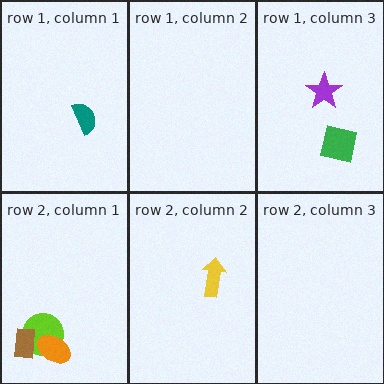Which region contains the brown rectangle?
The row 2, column 1 region.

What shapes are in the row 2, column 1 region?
The lime circle, the brown rectangle, the orange ellipse.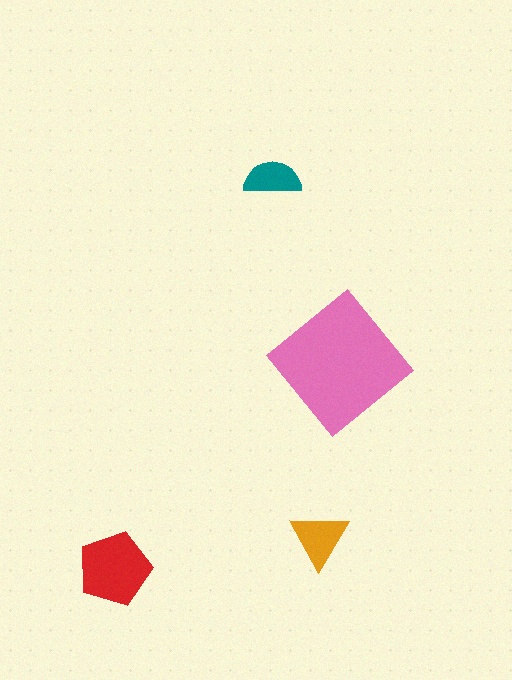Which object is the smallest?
The teal semicircle.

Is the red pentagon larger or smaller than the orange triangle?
Larger.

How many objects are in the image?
There are 4 objects in the image.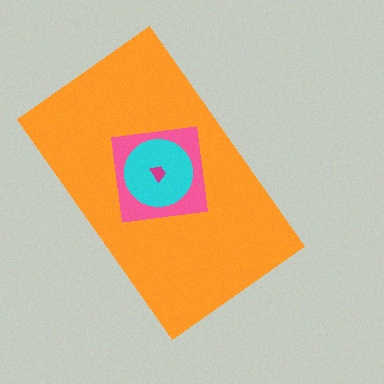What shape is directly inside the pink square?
The cyan circle.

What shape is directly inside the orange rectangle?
The pink square.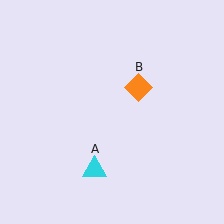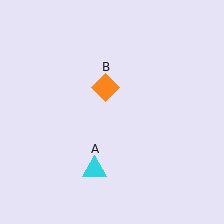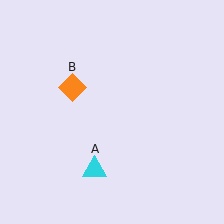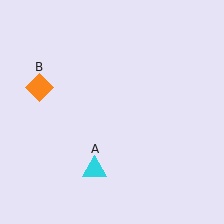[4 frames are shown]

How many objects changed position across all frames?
1 object changed position: orange diamond (object B).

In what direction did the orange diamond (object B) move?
The orange diamond (object B) moved left.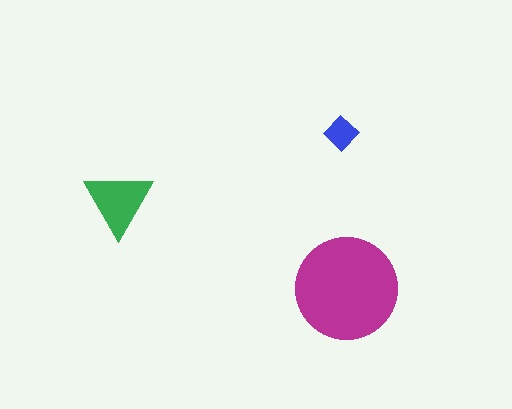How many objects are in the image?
There are 3 objects in the image.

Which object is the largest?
The magenta circle.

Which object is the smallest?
The blue diamond.